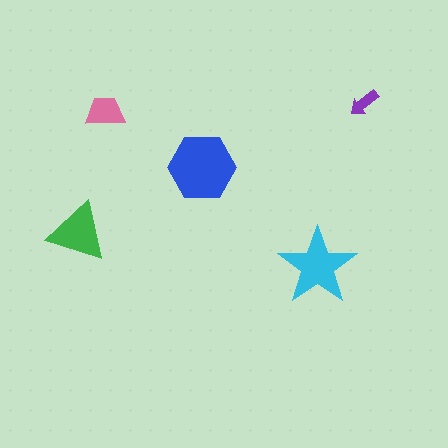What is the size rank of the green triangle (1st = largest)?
3rd.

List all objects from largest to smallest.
The blue hexagon, the cyan star, the green triangle, the pink trapezoid, the purple arrow.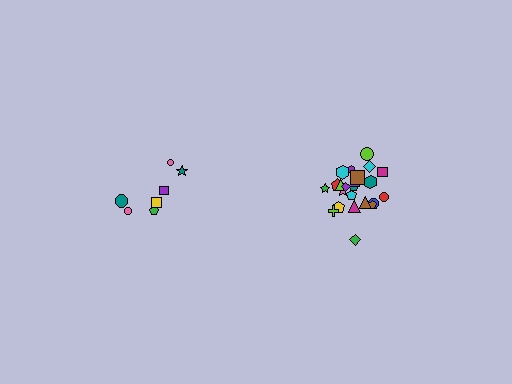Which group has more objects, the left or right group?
The right group.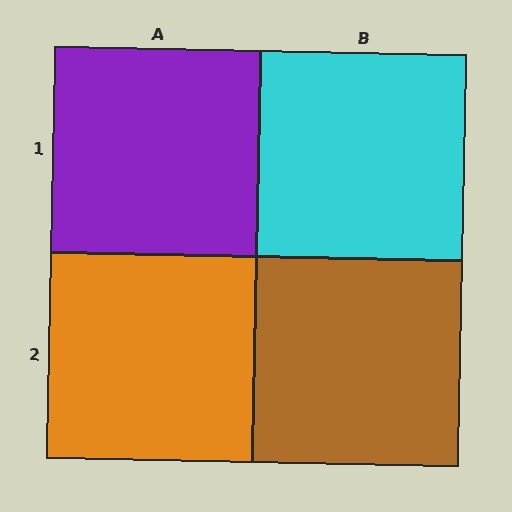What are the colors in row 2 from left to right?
Orange, brown.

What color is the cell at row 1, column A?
Purple.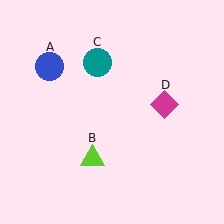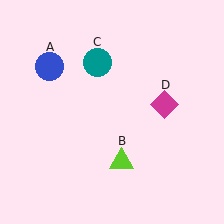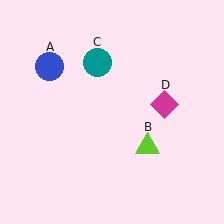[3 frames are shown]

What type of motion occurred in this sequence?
The lime triangle (object B) rotated counterclockwise around the center of the scene.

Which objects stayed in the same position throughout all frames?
Blue circle (object A) and teal circle (object C) and magenta diamond (object D) remained stationary.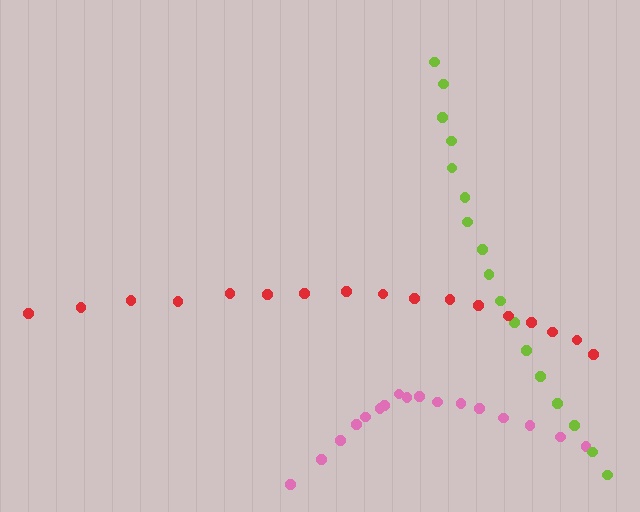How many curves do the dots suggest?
There are 3 distinct paths.